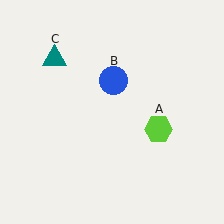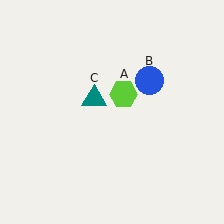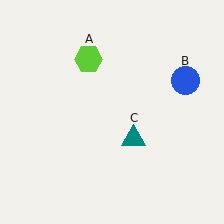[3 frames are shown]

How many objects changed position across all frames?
3 objects changed position: lime hexagon (object A), blue circle (object B), teal triangle (object C).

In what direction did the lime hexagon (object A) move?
The lime hexagon (object A) moved up and to the left.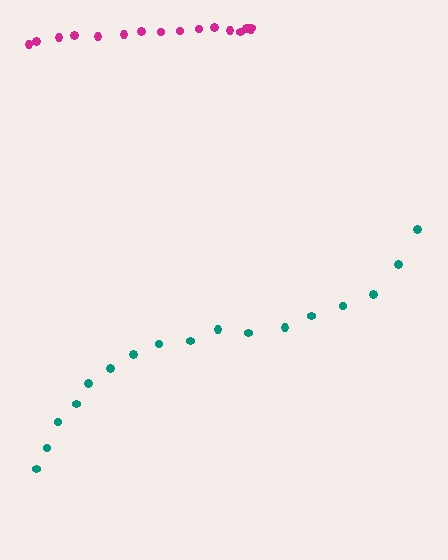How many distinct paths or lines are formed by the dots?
There are 2 distinct paths.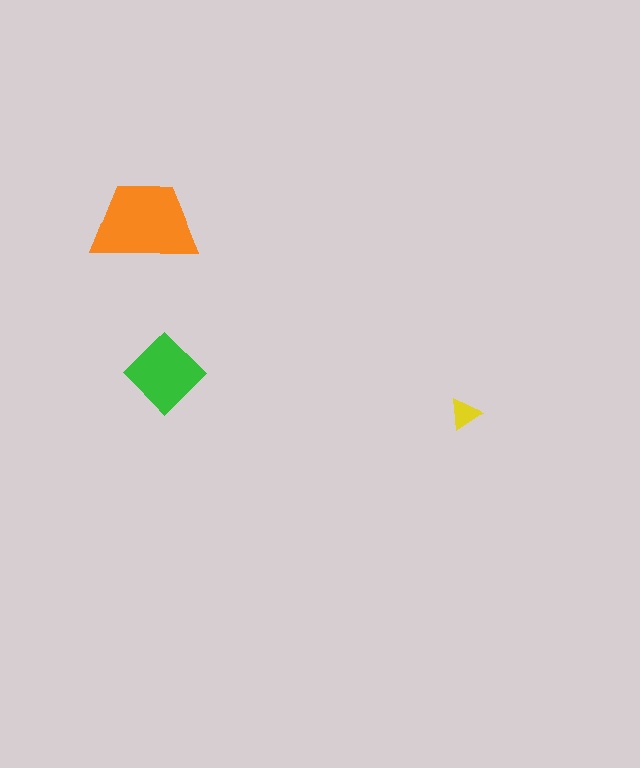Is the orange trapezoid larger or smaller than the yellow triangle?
Larger.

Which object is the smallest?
The yellow triangle.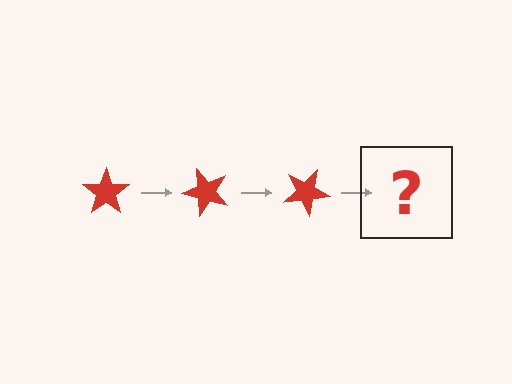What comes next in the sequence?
The next element should be a red star rotated 150 degrees.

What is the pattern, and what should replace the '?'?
The pattern is that the star rotates 50 degrees each step. The '?' should be a red star rotated 150 degrees.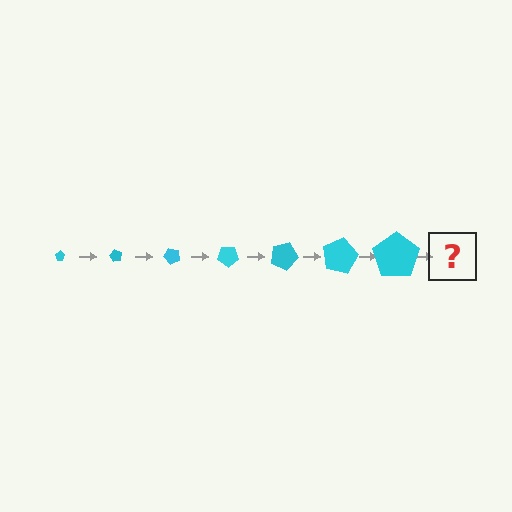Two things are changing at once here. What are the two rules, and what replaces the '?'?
The two rules are that the pentagon grows larger each step and it rotates 60 degrees each step. The '?' should be a pentagon, larger than the previous one and rotated 420 degrees from the start.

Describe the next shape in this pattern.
It should be a pentagon, larger than the previous one and rotated 420 degrees from the start.